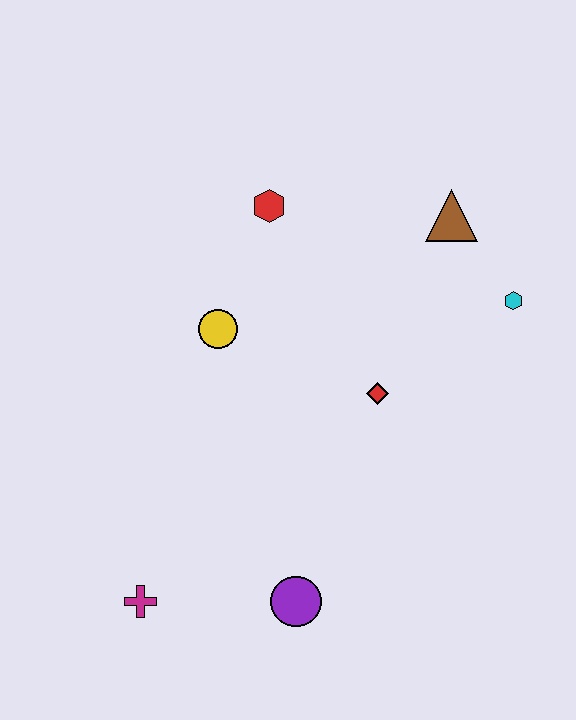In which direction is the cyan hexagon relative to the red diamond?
The cyan hexagon is to the right of the red diamond.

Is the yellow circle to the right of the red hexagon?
No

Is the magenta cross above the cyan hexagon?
No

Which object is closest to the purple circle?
The magenta cross is closest to the purple circle.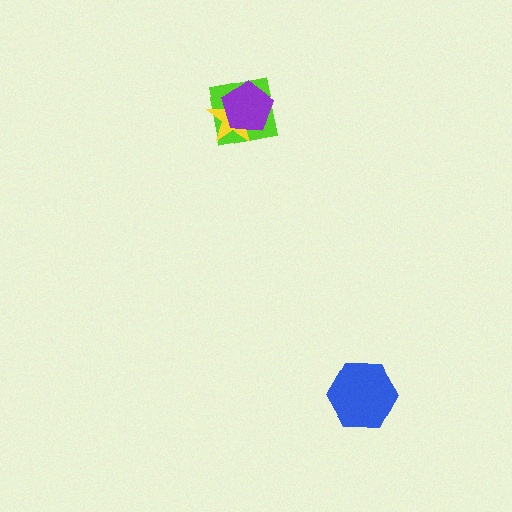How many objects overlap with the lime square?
2 objects overlap with the lime square.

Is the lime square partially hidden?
Yes, it is partially covered by another shape.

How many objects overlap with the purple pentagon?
2 objects overlap with the purple pentagon.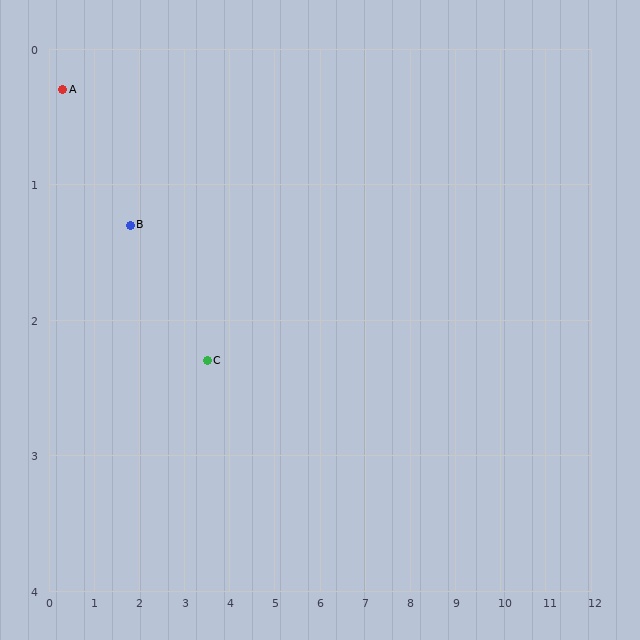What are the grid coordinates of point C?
Point C is at approximately (3.5, 2.3).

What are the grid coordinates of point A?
Point A is at approximately (0.3, 0.3).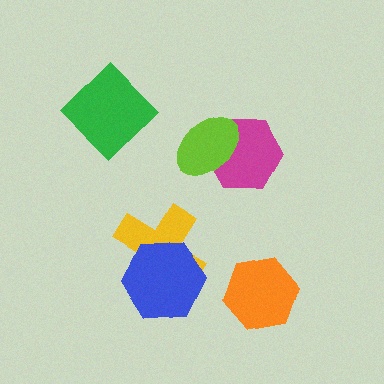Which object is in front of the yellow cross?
The blue hexagon is in front of the yellow cross.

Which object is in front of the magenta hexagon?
The lime ellipse is in front of the magenta hexagon.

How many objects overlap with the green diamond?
0 objects overlap with the green diamond.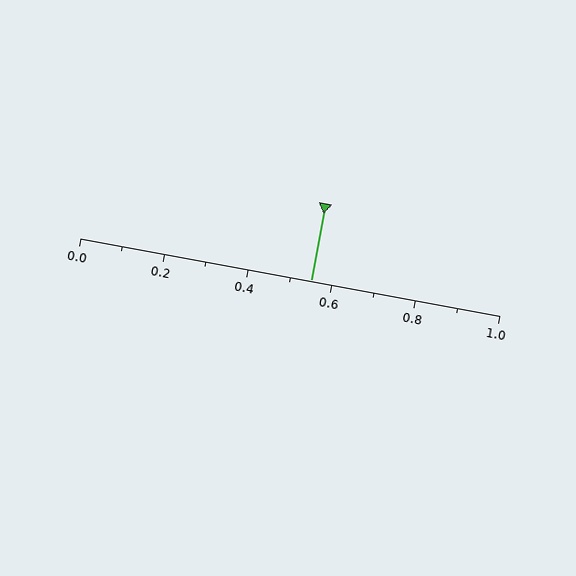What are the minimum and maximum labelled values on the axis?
The axis runs from 0.0 to 1.0.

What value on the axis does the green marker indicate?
The marker indicates approximately 0.55.